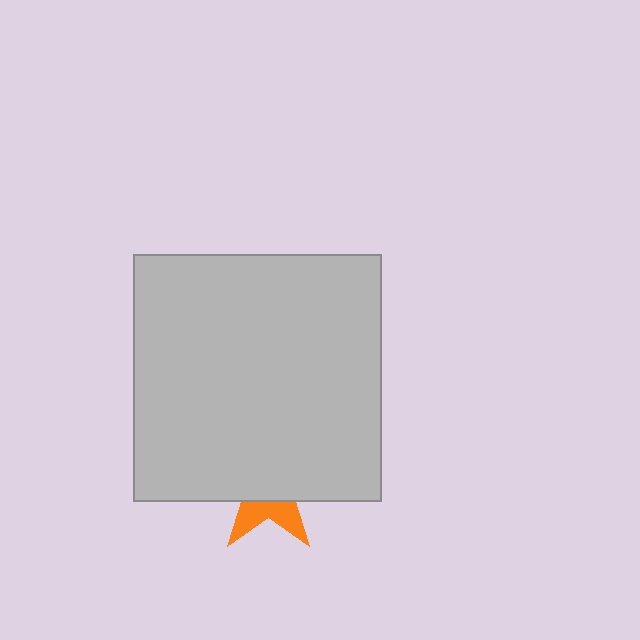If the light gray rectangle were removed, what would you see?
You would see the complete orange star.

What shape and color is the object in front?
The object in front is a light gray rectangle.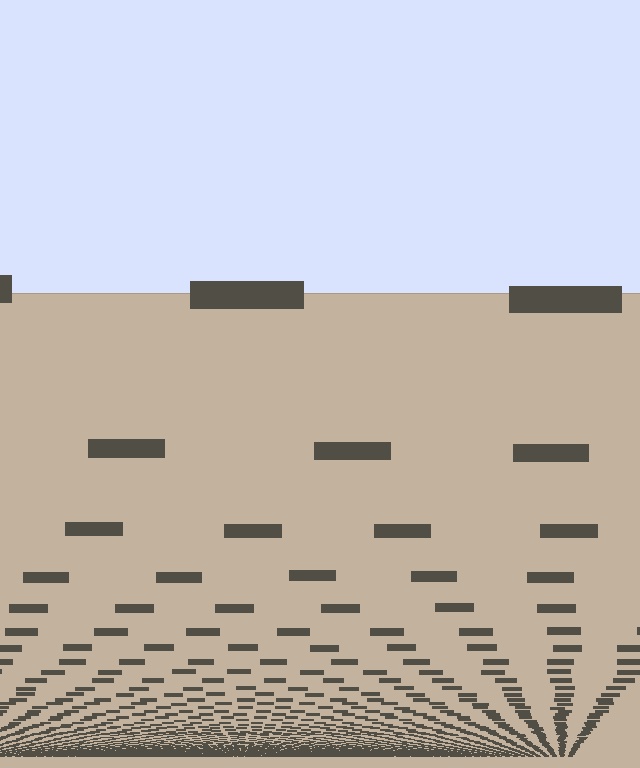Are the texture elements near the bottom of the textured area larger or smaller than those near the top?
Smaller. The gradient is inverted — elements near the bottom are smaller and denser.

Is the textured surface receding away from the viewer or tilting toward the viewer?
The surface appears to tilt toward the viewer. Texture elements get larger and sparser toward the top.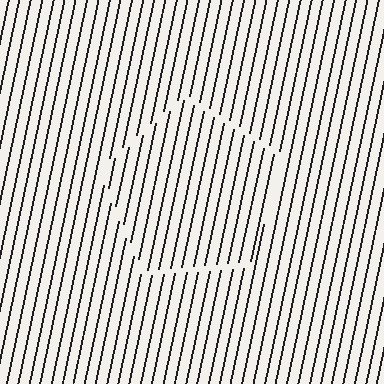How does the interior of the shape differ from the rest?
The interior of the shape contains the same grating, shifted by half a period — the contour is defined by the phase discontinuity where line-ends from the inner and outer gratings abut.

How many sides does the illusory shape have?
5 sides — the line-ends trace a pentagon.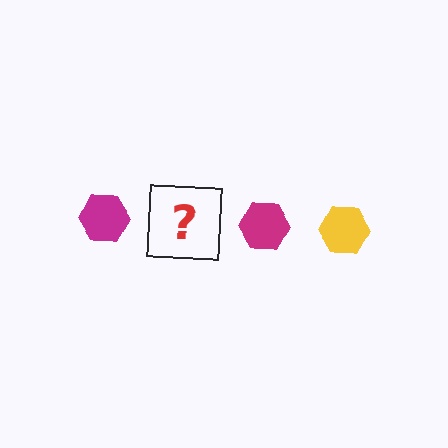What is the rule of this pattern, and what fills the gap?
The rule is that the pattern cycles through magenta, yellow hexagons. The gap should be filled with a yellow hexagon.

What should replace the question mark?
The question mark should be replaced with a yellow hexagon.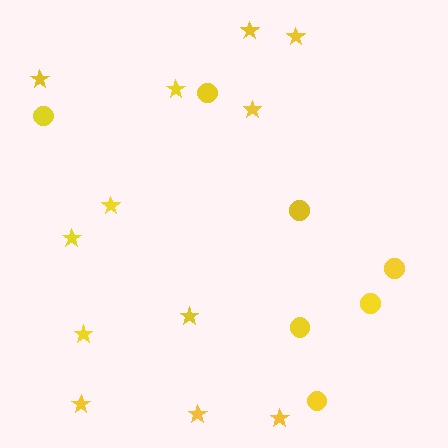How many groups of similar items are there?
There are 2 groups: one group of stars (12) and one group of circles (7).